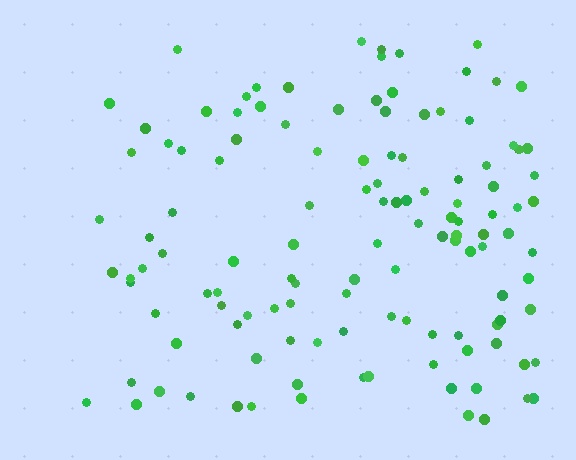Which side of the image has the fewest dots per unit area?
The left.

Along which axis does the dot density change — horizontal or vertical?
Horizontal.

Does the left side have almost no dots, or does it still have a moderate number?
Still a moderate number, just noticeably fewer than the right.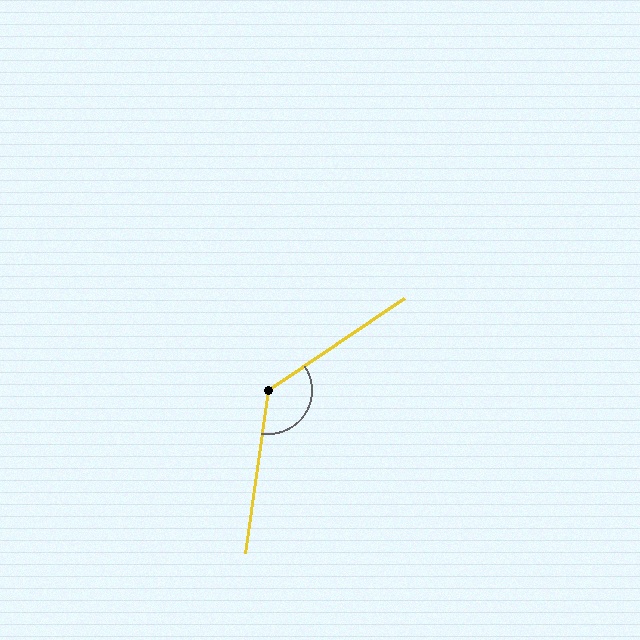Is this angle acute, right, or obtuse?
It is obtuse.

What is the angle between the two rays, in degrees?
Approximately 132 degrees.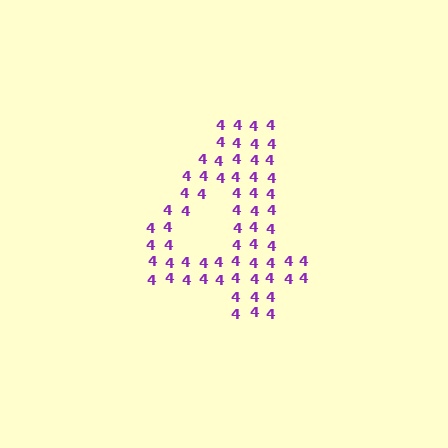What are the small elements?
The small elements are digit 4's.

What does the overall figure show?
The overall figure shows the digit 4.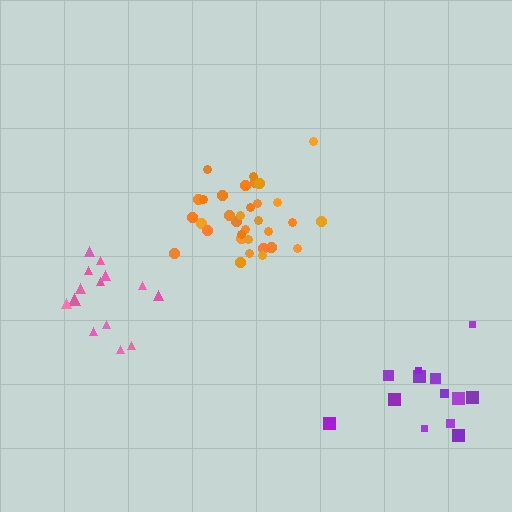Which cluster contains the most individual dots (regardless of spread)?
Orange (33).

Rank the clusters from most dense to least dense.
orange, pink, purple.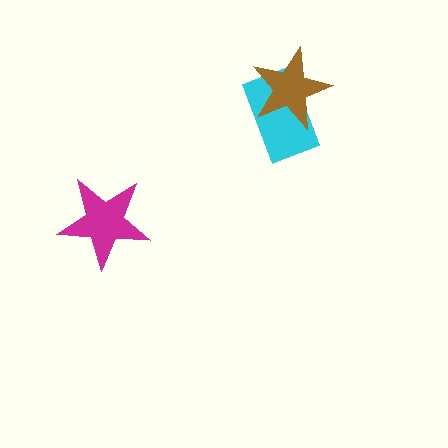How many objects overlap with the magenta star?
0 objects overlap with the magenta star.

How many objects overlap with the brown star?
1 object overlaps with the brown star.